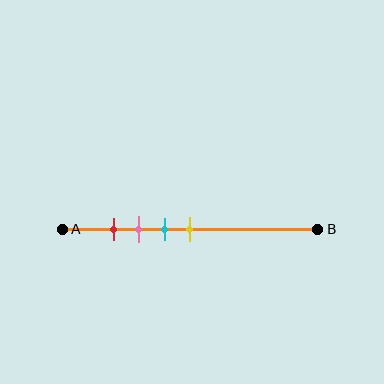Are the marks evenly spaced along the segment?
Yes, the marks are approximately evenly spaced.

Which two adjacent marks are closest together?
The red and pink marks are the closest adjacent pair.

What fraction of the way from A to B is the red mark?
The red mark is approximately 20% (0.2) of the way from A to B.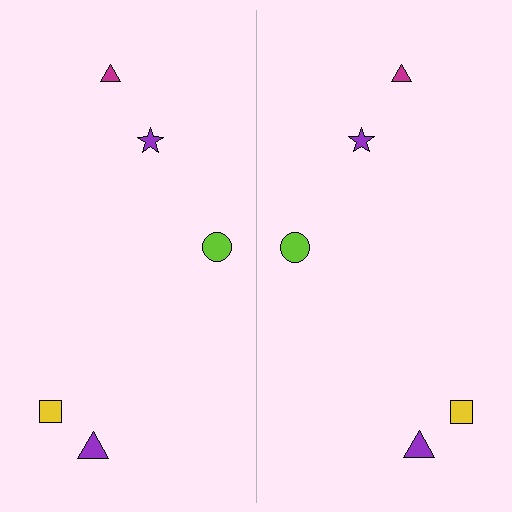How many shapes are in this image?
There are 10 shapes in this image.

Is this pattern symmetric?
Yes, this pattern has bilateral (reflection) symmetry.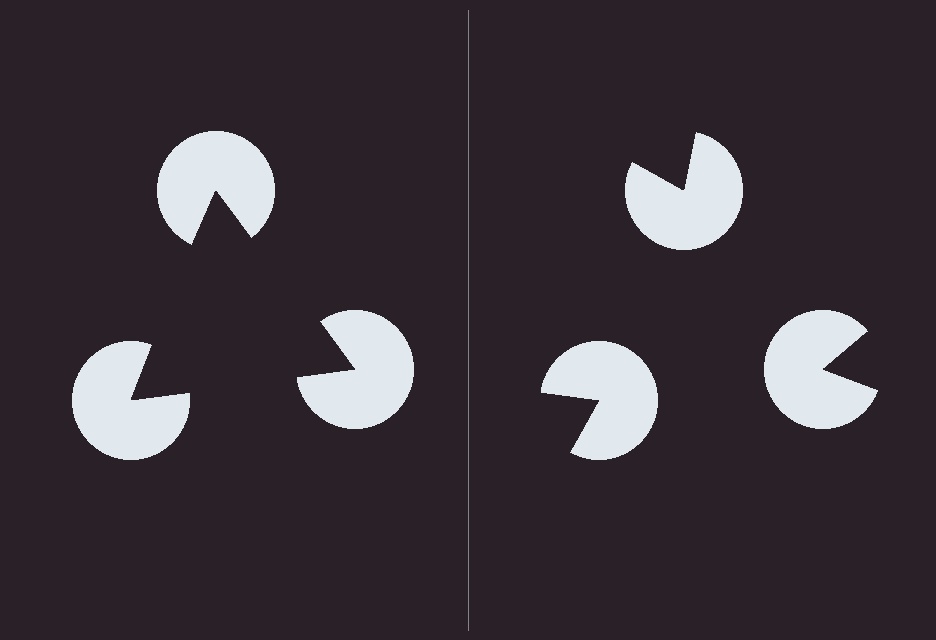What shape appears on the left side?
An illusory triangle.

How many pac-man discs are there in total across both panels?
6 — 3 on each side.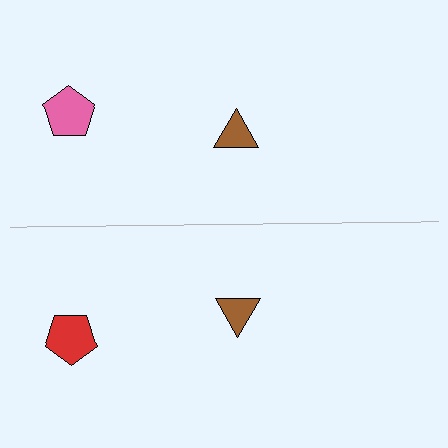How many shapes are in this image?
There are 4 shapes in this image.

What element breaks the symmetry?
The red pentagon on the bottom side breaks the symmetry — its mirror counterpart is pink.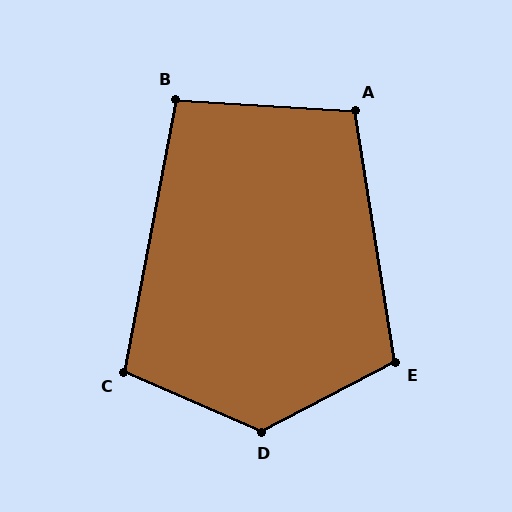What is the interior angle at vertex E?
Approximately 108 degrees (obtuse).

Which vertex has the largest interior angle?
D, at approximately 129 degrees.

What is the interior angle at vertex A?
Approximately 103 degrees (obtuse).